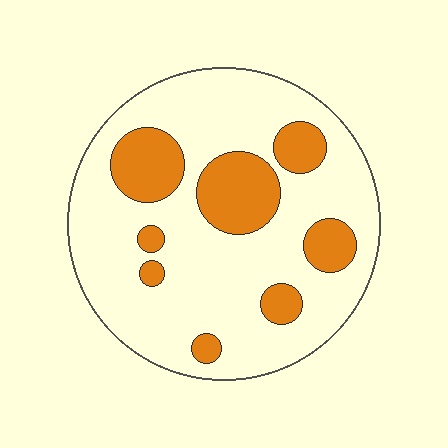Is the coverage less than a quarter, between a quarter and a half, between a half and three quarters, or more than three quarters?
Less than a quarter.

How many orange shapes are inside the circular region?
8.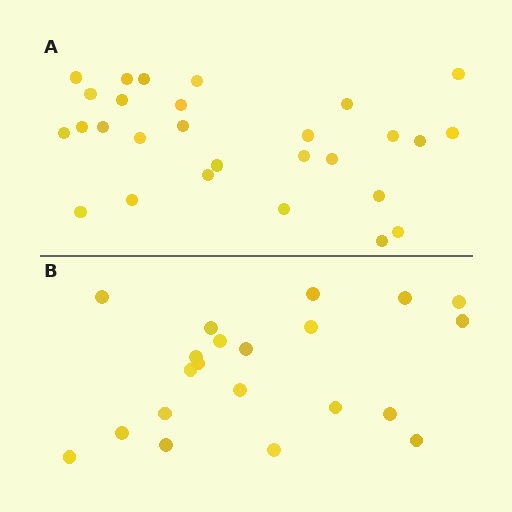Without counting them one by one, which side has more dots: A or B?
Region A (the top region) has more dots.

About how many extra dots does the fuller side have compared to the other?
Region A has roughly 8 or so more dots than region B.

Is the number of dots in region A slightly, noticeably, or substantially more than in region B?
Region A has noticeably more, but not dramatically so. The ratio is roughly 1.3 to 1.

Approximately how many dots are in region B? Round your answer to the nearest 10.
About 20 dots. (The exact count is 21, which rounds to 20.)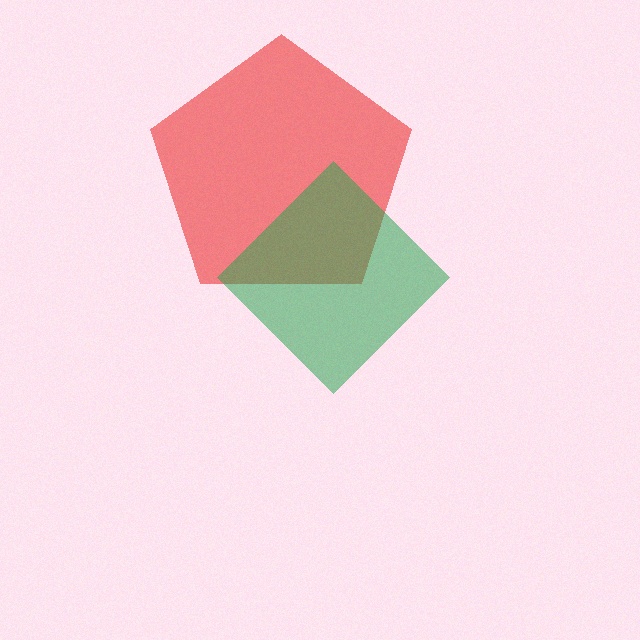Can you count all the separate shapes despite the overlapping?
Yes, there are 2 separate shapes.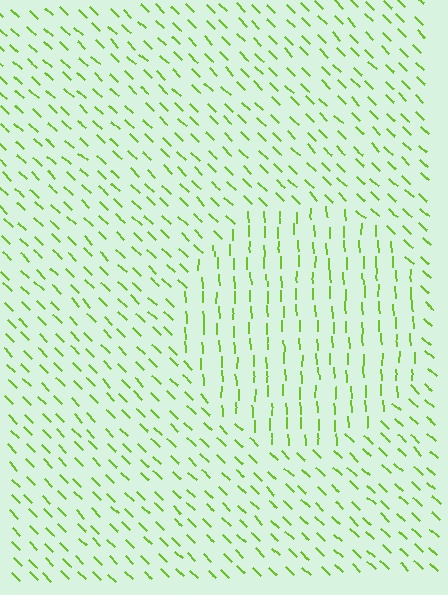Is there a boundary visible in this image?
Yes, there is a texture boundary formed by a change in line orientation.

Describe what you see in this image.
The image is filled with small lime line segments. A circle region in the image has lines oriented differently from the surrounding lines, creating a visible texture boundary.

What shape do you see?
I see a circle.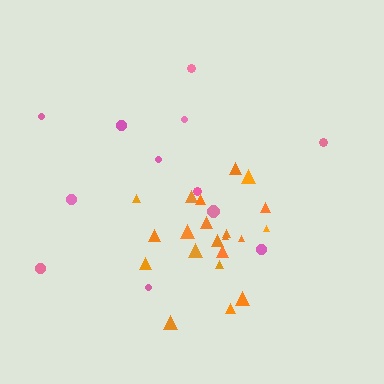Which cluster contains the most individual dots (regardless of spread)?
Orange (21).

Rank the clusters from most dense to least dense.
orange, pink.